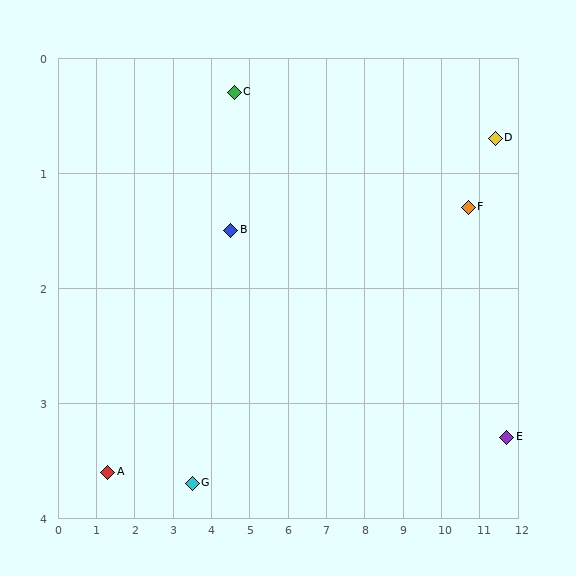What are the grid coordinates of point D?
Point D is at approximately (11.4, 0.7).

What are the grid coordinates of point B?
Point B is at approximately (4.5, 1.5).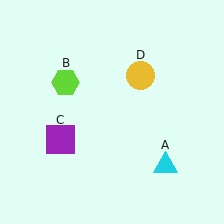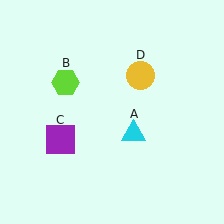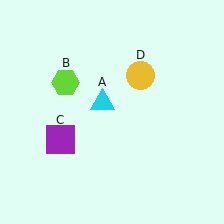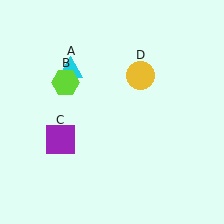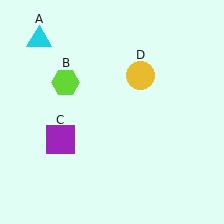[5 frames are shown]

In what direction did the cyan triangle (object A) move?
The cyan triangle (object A) moved up and to the left.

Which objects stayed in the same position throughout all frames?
Lime hexagon (object B) and purple square (object C) and yellow circle (object D) remained stationary.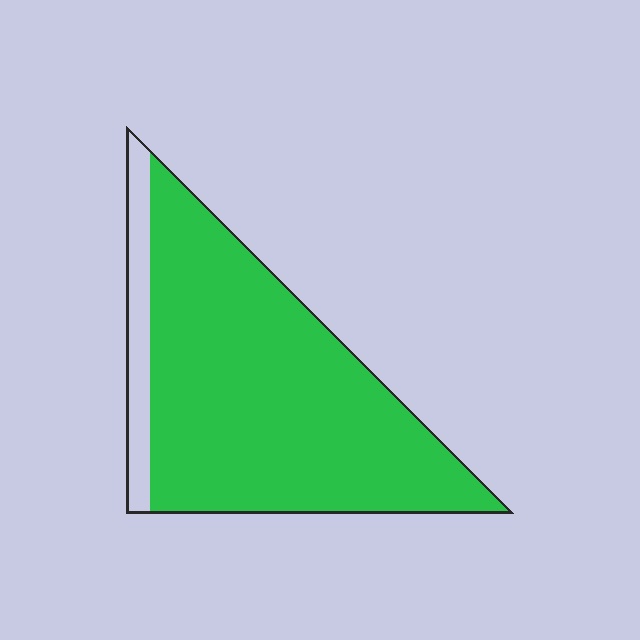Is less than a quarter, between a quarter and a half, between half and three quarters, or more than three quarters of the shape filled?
More than three quarters.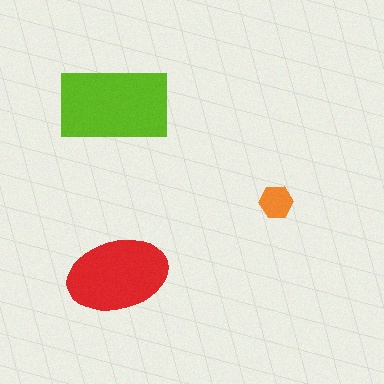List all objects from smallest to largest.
The orange hexagon, the red ellipse, the lime rectangle.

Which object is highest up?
The lime rectangle is topmost.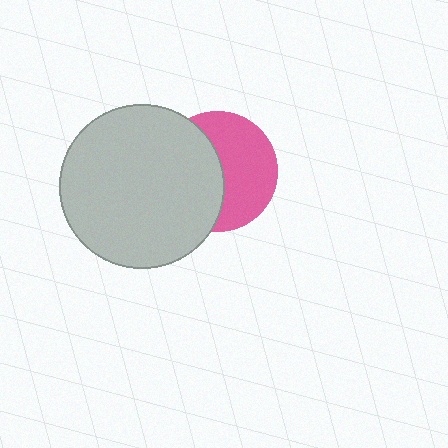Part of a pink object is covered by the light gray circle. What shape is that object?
It is a circle.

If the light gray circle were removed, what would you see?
You would see the complete pink circle.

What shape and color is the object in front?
The object in front is a light gray circle.